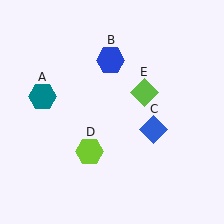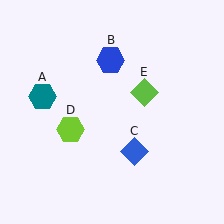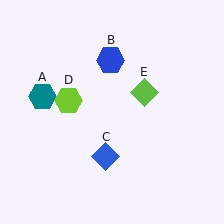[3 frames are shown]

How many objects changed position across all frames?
2 objects changed position: blue diamond (object C), lime hexagon (object D).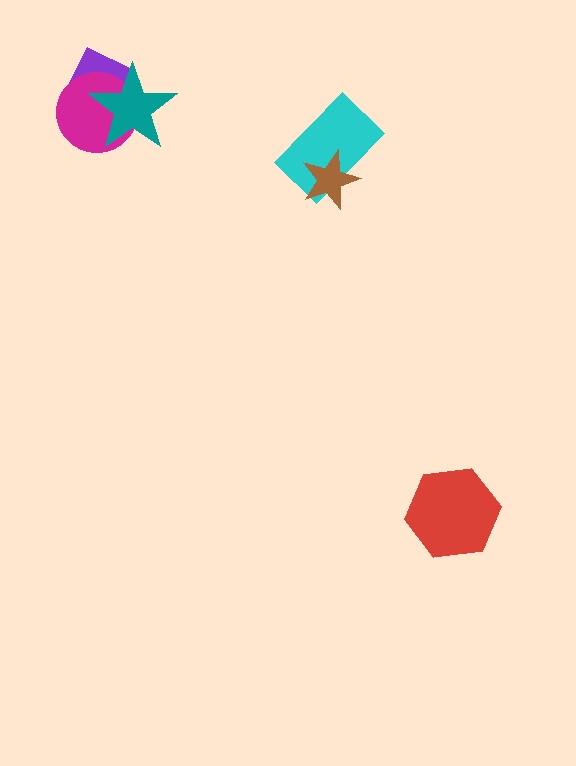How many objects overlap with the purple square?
2 objects overlap with the purple square.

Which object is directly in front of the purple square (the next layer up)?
The magenta circle is directly in front of the purple square.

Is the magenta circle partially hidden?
Yes, it is partially covered by another shape.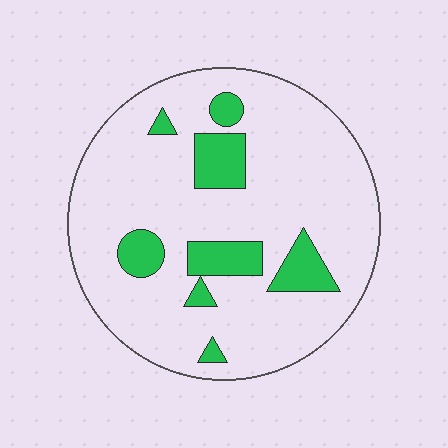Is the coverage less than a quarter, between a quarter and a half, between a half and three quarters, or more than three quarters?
Less than a quarter.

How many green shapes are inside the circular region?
8.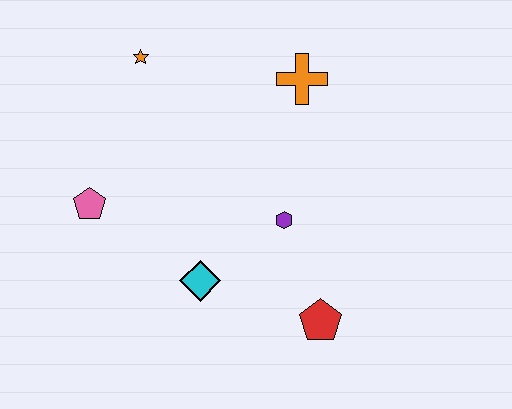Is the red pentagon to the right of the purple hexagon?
Yes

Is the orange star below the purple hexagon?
No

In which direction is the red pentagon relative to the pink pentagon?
The red pentagon is to the right of the pink pentagon.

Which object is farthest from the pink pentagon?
The red pentagon is farthest from the pink pentagon.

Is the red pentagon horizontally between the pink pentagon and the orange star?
No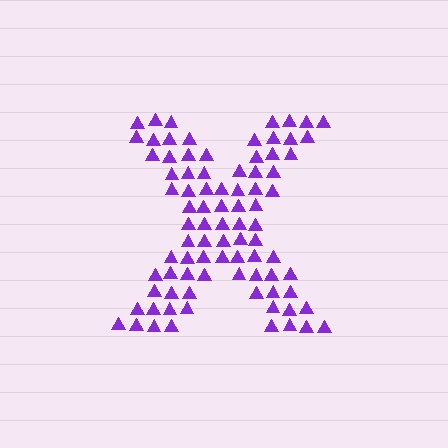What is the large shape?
The large shape is the letter X.